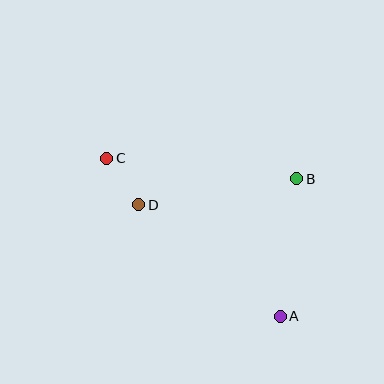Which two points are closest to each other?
Points C and D are closest to each other.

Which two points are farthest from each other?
Points A and C are farthest from each other.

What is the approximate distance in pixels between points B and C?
The distance between B and C is approximately 191 pixels.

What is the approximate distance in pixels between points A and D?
The distance between A and D is approximately 180 pixels.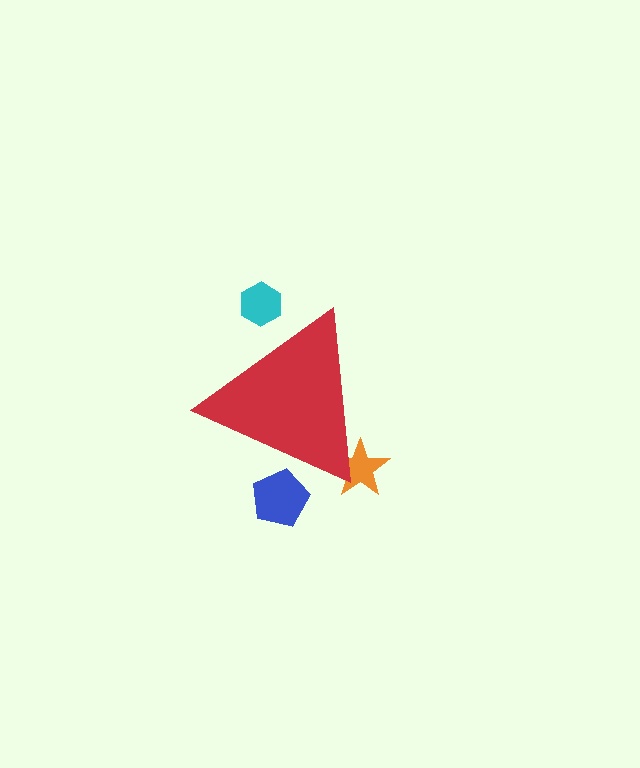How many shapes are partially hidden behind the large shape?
3 shapes are partially hidden.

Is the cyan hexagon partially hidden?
Yes, the cyan hexagon is partially hidden behind the red triangle.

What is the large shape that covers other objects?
A red triangle.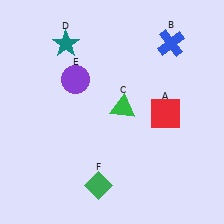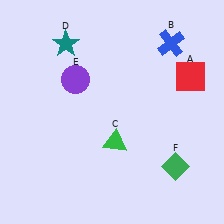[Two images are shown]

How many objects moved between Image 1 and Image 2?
3 objects moved between the two images.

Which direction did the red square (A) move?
The red square (A) moved up.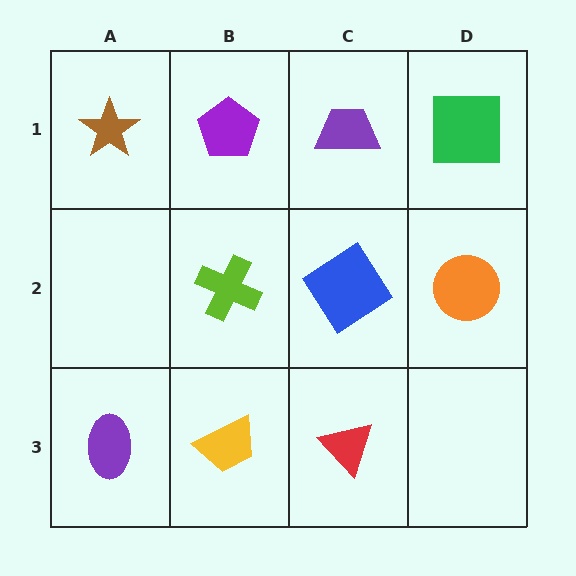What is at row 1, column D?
A green square.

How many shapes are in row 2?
3 shapes.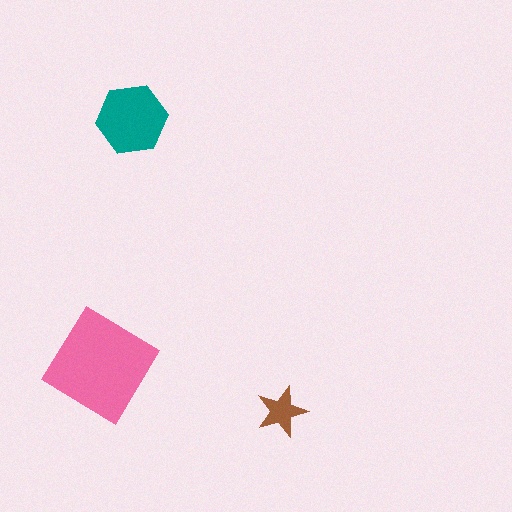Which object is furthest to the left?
The pink diamond is leftmost.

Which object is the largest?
The pink diamond.